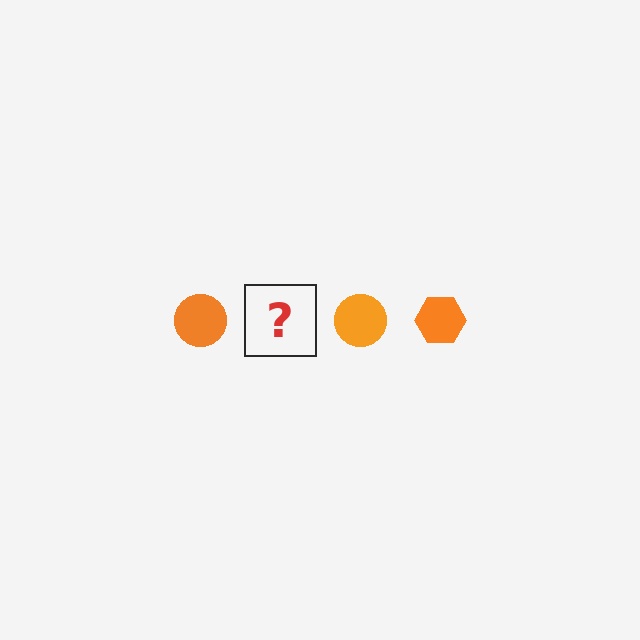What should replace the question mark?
The question mark should be replaced with an orange hexagon.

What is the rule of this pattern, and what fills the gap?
The rule is that the pattern cycles through circle, hexagon shapes in orange. The gap should be filled with an orange hexagon.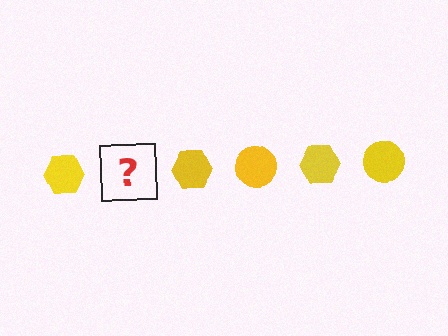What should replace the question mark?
The question mark should be replaced with a yellow circle.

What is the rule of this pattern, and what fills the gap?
The rule is that the pattern cycles through hexagon, circle shapes in yellow. The gap should be filled with a yellow circle.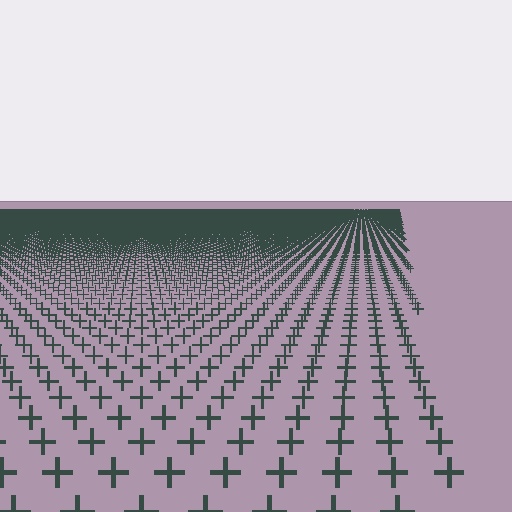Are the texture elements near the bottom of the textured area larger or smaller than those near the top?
Larger. Near the bottom, elements are closer to the viewer and appear at a bigger on-screen size.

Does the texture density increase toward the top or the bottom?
Density increases toward the top.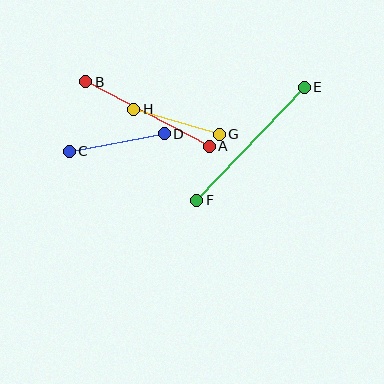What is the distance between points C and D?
The distance is approximately 97 pixels.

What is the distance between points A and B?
The distance is approximately 139 pixels.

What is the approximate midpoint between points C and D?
The midpoint is at approximately (117, 142) pixels.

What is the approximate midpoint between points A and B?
The midpoint is at approximately (148, 114) pixels.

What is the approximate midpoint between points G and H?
The midpoint is at approximately (177, 122) pixels.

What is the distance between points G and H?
The distance is approximately 89 pixels.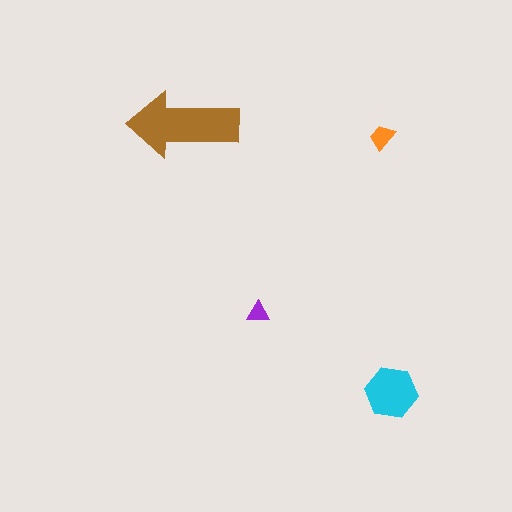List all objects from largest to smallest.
The brown arrow, the cyan hexagon, the orange trapezoid, the purple triangle.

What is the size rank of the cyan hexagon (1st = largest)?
2nd.